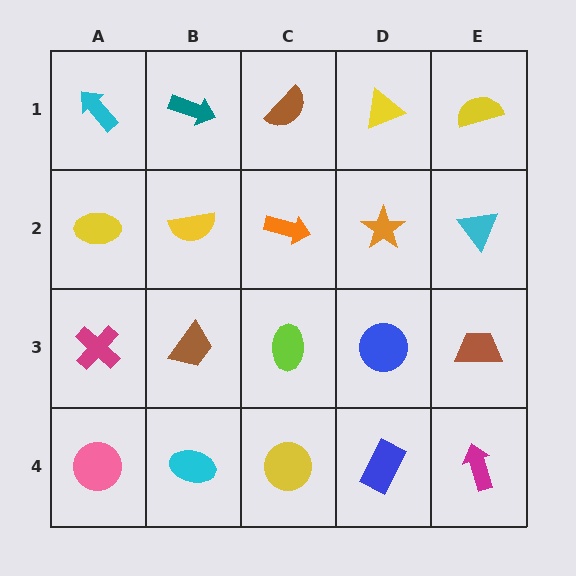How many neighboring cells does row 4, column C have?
3.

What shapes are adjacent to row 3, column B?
A yellow semicircle (row 2, column B), a cyan ellipse (row 4, column B), a magenta cross (row 3, column A), a lime ellipse (row 3, column C).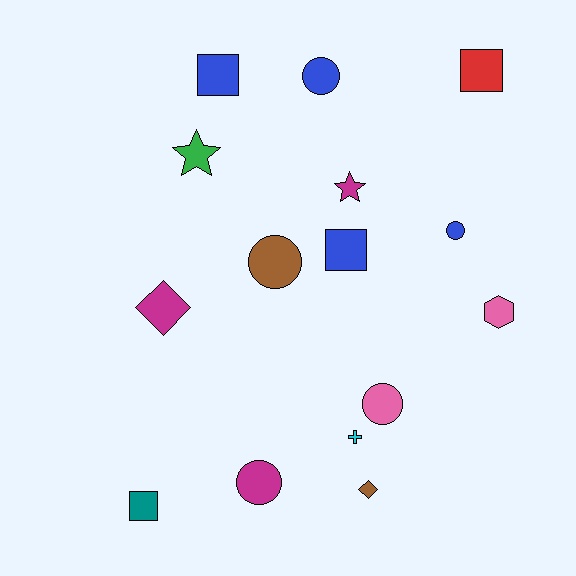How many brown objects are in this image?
There are 2 brown objects.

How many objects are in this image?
There are 15 objects.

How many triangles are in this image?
There are no triangles.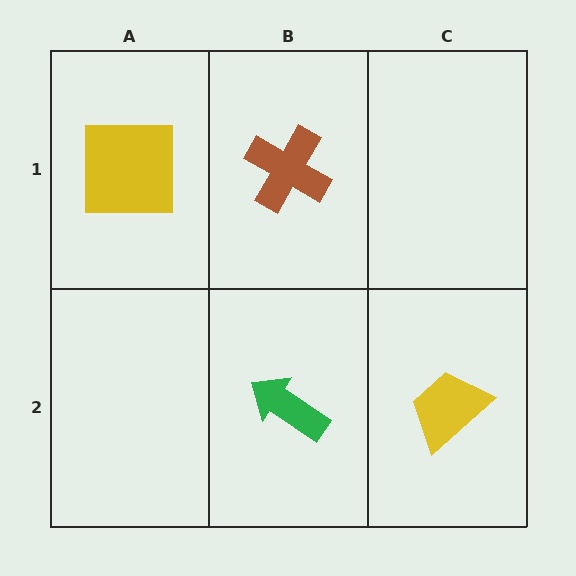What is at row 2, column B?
A green arrow.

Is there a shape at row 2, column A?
No, that cell is empty.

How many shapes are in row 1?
2 shapes.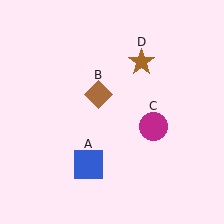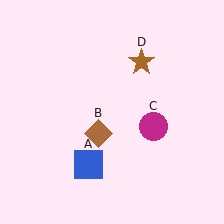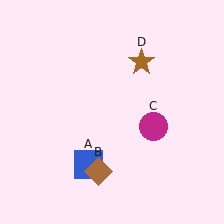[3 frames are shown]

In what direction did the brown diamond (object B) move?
The brown diamond (object B) moved down.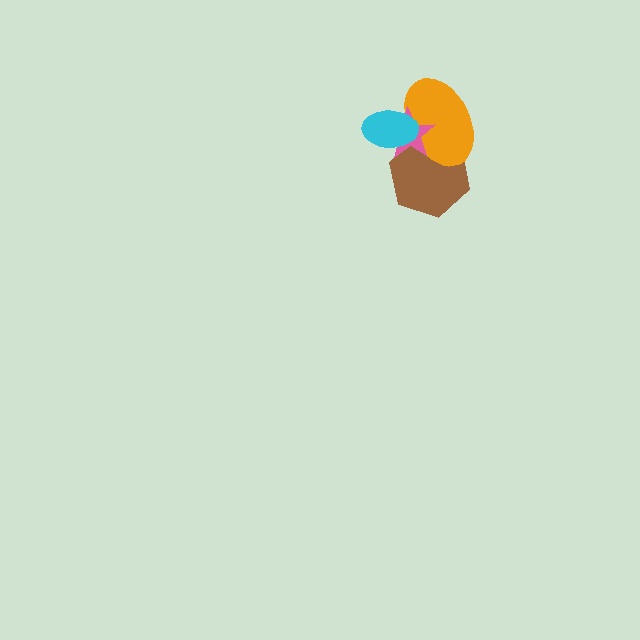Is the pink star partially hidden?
Yes, it is partially covered by another shape.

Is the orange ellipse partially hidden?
Yes, it is partially covered by another shape.